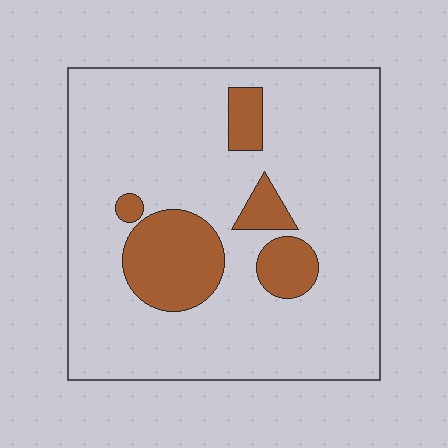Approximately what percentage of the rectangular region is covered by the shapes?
Approximately 15%.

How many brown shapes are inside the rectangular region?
5.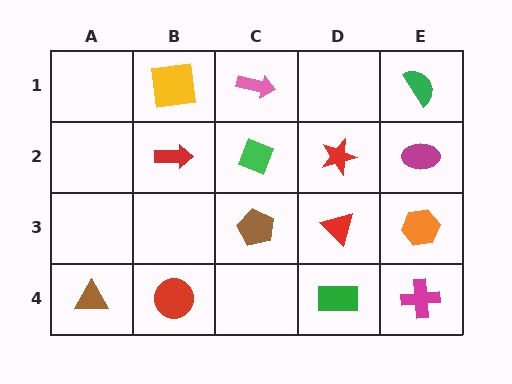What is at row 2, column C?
A green diamond.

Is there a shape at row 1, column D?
No, that cell is empty.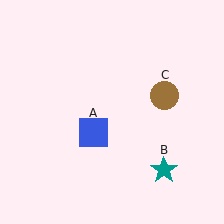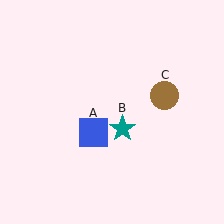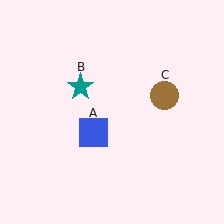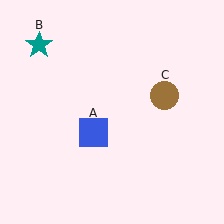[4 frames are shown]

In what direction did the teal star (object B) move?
The teal star (object B) moved up and to the left.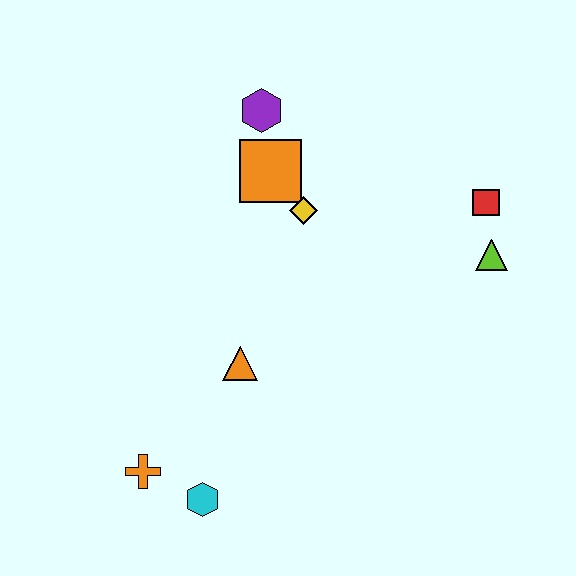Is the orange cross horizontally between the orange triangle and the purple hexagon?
No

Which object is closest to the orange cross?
The cyan hexagon is closest to the orange cross.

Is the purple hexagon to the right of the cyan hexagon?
Yes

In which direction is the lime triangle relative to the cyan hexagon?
The lime triangle is to the right of the cyan hexagon.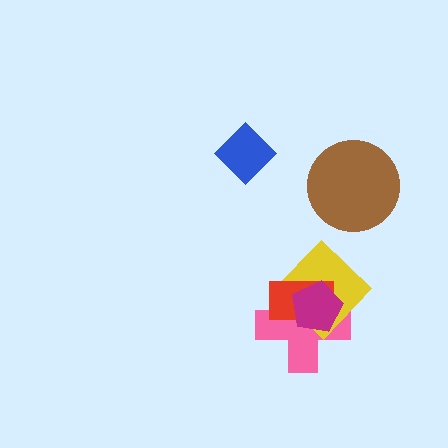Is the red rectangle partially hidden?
Yes, it is partially covered by another shape.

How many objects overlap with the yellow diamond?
3 objects overlap with the yellow diamond.